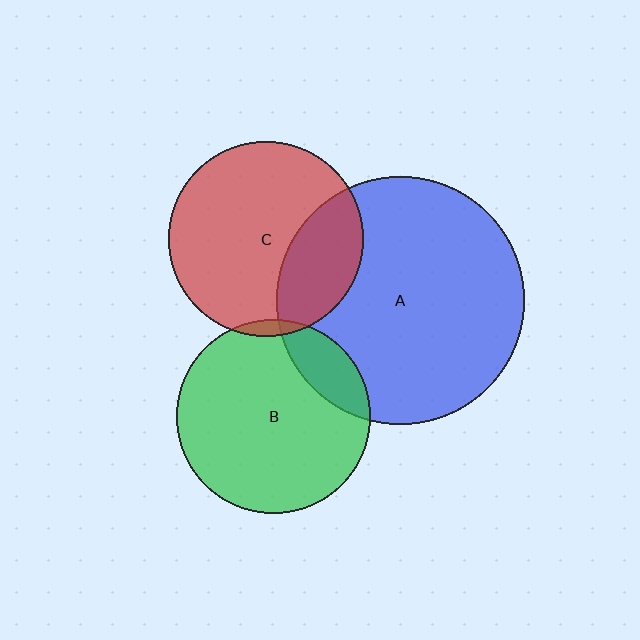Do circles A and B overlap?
Yes.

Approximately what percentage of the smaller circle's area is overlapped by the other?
Approximately 15%.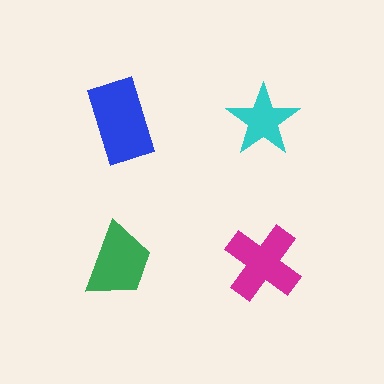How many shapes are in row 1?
2 shapes.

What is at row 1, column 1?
A blue rectangle.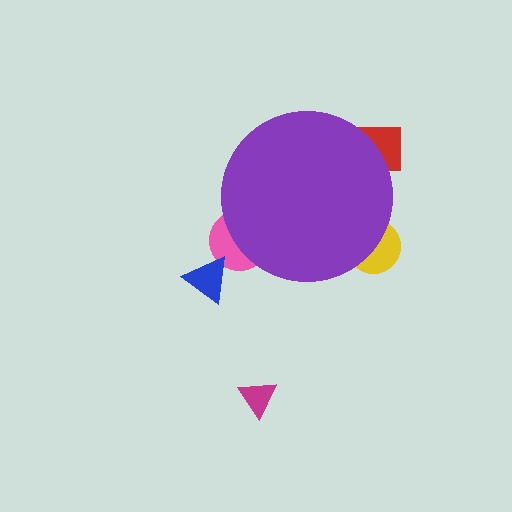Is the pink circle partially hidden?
Yes, the pink circle is partially hidden behind the purple circle.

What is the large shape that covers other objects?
A purple circle.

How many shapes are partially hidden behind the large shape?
3 shapes are partially hidden.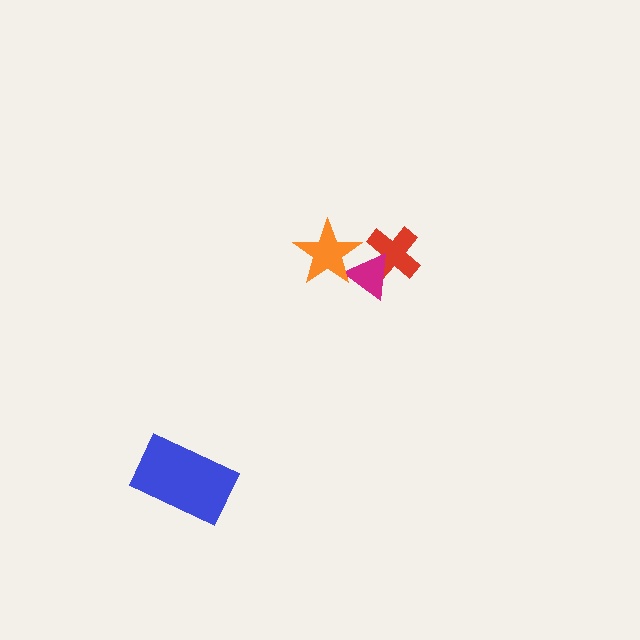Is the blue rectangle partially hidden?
No, no other shape covers it.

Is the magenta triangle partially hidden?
Yes, it is partially covered by another shape.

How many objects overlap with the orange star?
1 object overlaps with the orange star.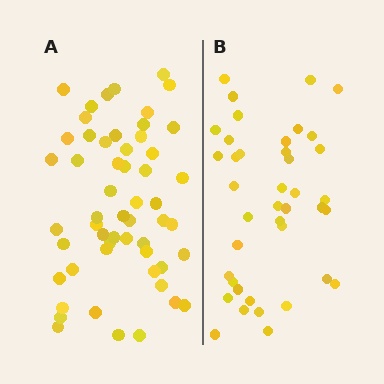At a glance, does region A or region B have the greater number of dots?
Region A (the left region) has more dots.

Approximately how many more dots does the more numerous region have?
Region A has approximately 15 more dots than region B.